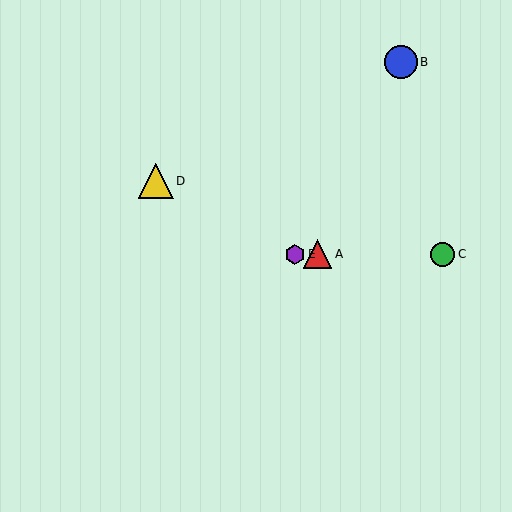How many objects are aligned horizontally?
3 objects (A, C, E) are aligned horizontally.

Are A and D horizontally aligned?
No, A is at y≈254 and D is at y≈181.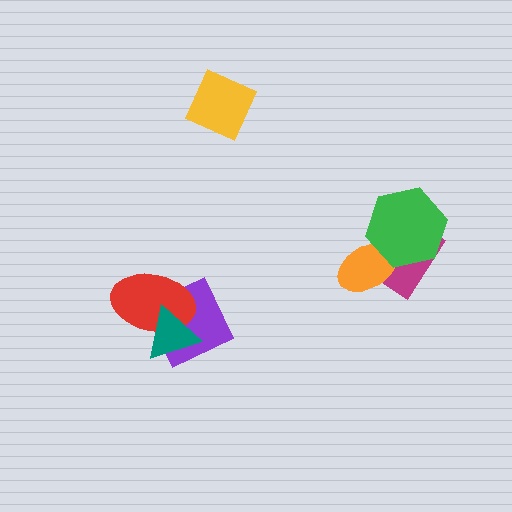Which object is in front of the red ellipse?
The teal triangle is in front of the red ellipse.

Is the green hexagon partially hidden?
No, no other shape covers it.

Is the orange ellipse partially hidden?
Yes, it is partially covered by another shape.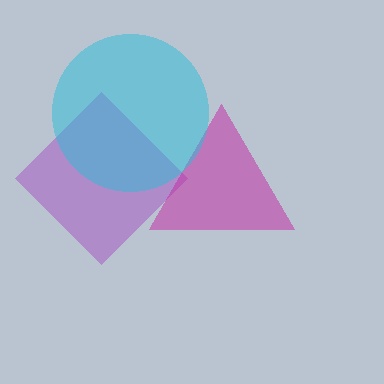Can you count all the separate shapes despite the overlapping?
Yes, there are 3 separate shapes.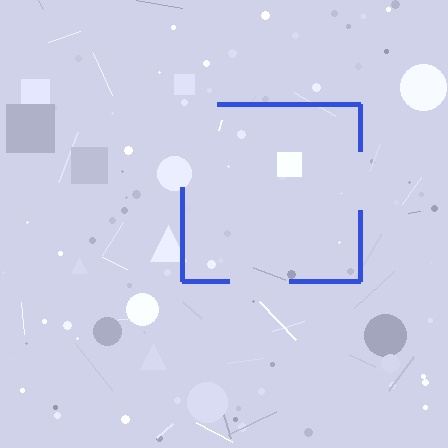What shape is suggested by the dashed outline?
The dashed outline suggests a square.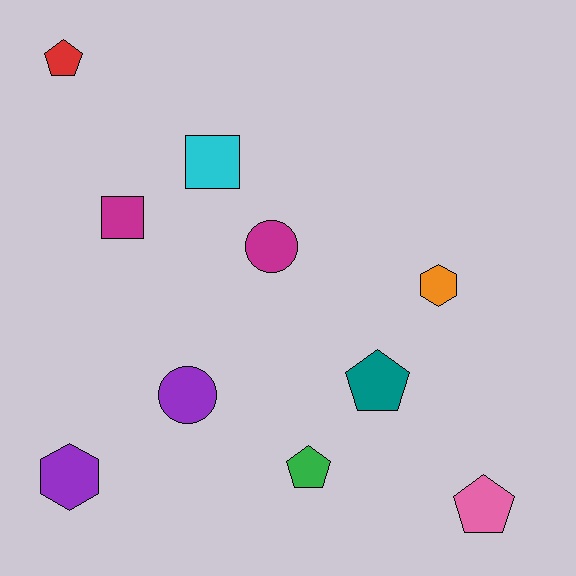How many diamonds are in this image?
There are no diamonds.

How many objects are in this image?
There are 10 objects.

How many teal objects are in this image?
There is 1 teal object.